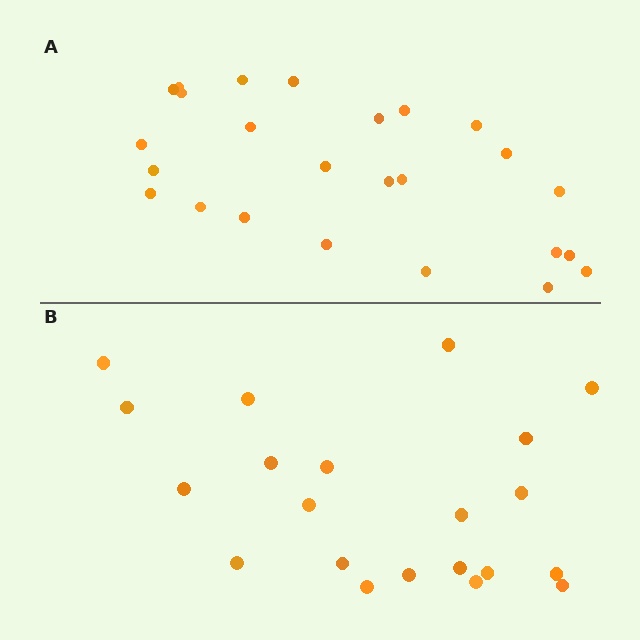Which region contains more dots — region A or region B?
Region A (the top region) has more dots.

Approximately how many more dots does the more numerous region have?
Region A has about 4 more dots than region B.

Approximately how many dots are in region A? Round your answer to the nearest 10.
About 20 dots. (The exact count is 25, which rounds to 20.)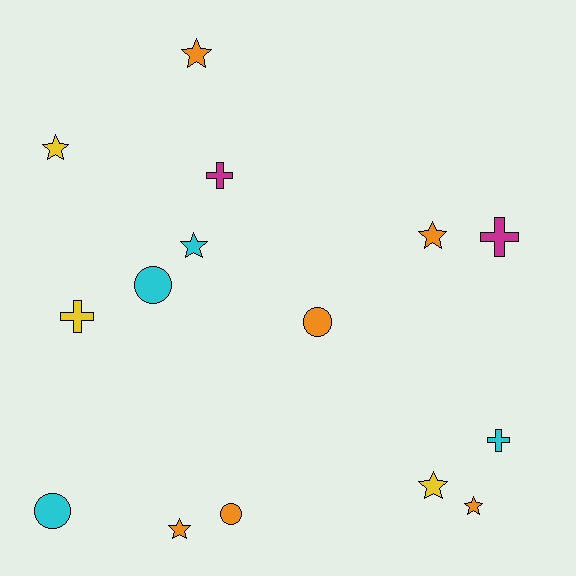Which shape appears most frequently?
Star, with 7 objects.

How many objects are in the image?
There are 15 objects.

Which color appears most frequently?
Orange, with 6 objects.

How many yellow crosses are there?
There is 1 yellow cross.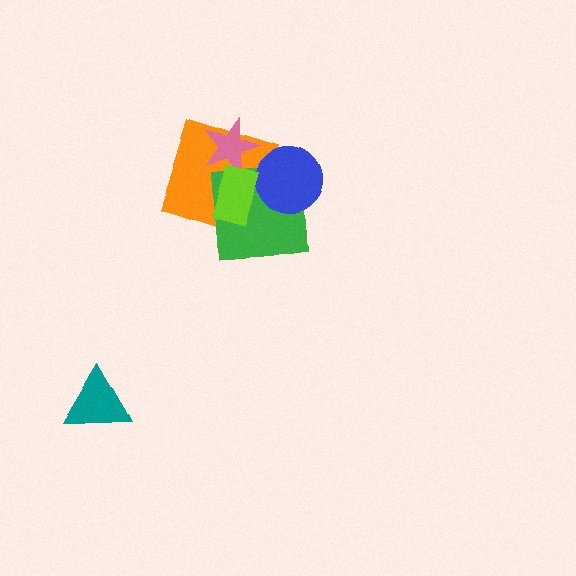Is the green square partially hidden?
Yes, it is partially covered by another shape.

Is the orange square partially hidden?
Yes, it is partially covered by another shape.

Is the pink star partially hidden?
Yes, it is partially covered by another shape.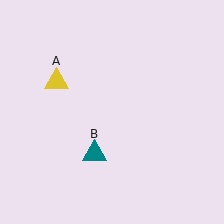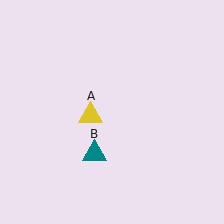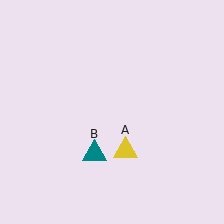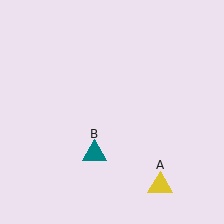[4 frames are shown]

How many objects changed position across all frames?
1 object changed position: yellow triangle (object A).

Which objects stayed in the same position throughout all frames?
Teal triangle (object B) remained stationary.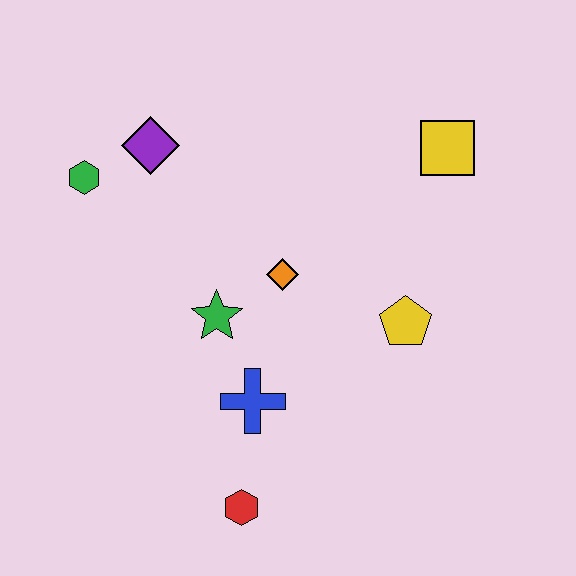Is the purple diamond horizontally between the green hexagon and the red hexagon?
Yes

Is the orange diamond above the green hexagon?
No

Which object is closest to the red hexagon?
The blue cross is closest to the red hexagon.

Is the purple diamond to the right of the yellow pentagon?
No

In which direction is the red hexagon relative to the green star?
The red hexagon is below the green star.